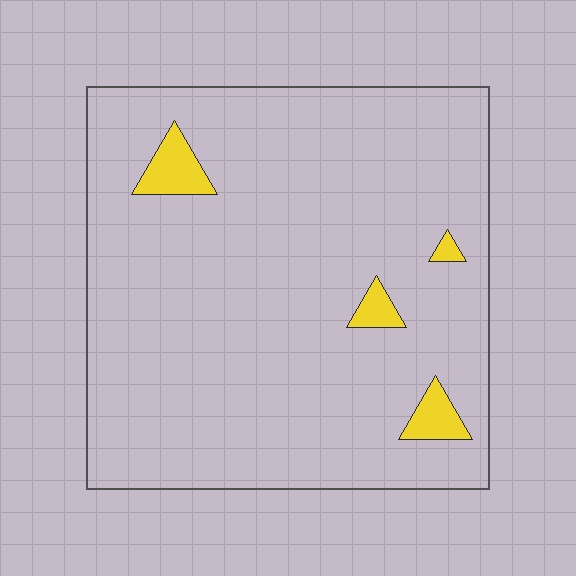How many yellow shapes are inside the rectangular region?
4.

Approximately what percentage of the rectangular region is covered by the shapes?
Approximately 5%.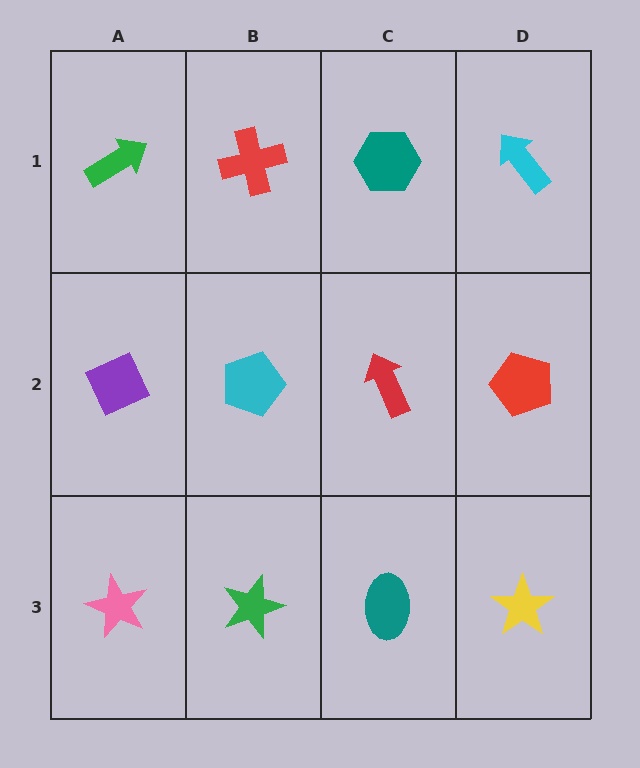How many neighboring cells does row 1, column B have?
3.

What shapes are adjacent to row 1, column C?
A red arrow (row 2, column C), a red cross (row 1, column B), a cyan arrow (row 1, column D).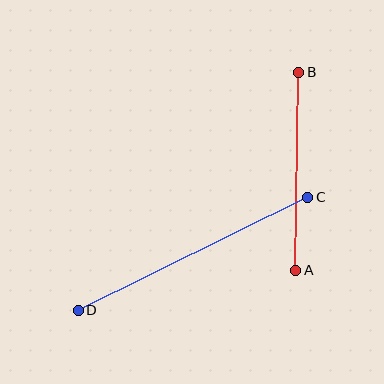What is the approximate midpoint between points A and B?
The midpoint is at approximately (297, 171) pixels.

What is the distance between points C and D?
The distance is approximately 256 pixels.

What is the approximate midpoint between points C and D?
The midpoint is at approximately (193, 254) pixels.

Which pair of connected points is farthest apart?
Points C and D are farthest apart.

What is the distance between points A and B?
The distance is approximately 198 pixels.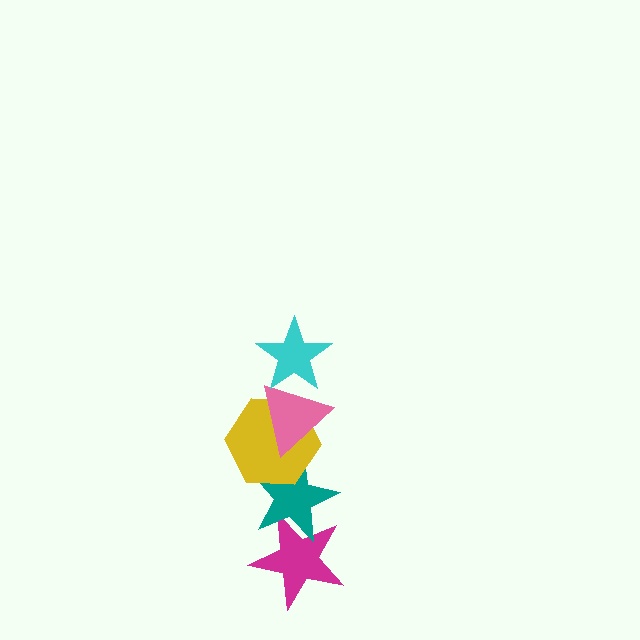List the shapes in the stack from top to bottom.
From top to bottom: the cyan star, the pink triangle, the yellow hexagon, the teal star, the magenta star.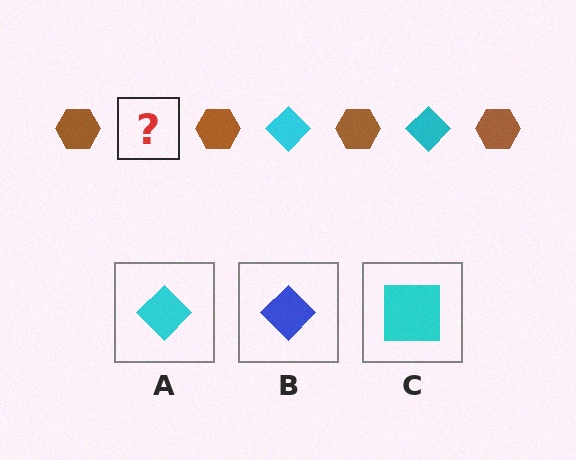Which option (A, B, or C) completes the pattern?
A.